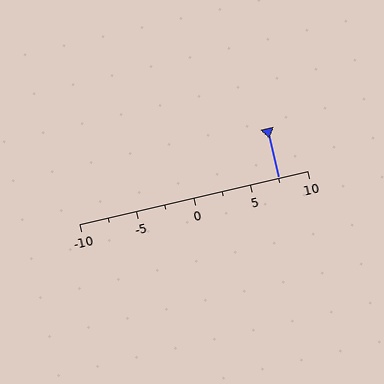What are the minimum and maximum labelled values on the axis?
The axis runs from -10 to 10.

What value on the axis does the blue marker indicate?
The marker indicates approximately 7.5.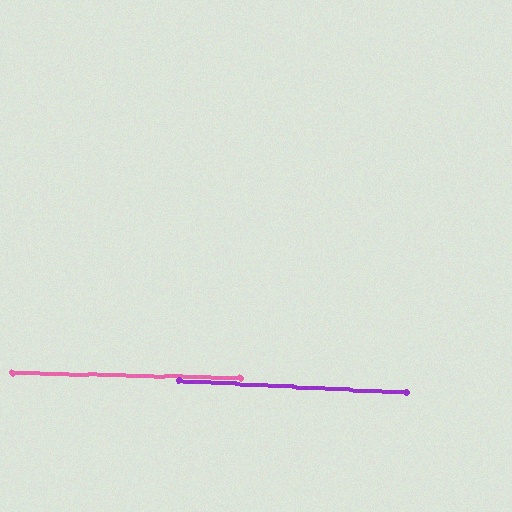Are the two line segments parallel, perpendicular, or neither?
Parallel — their directions differ by only 1.8°.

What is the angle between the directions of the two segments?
Approximately 2 degrees.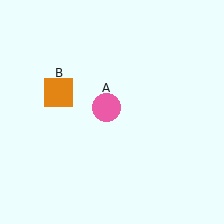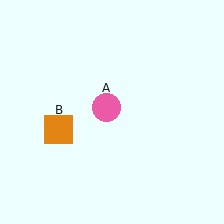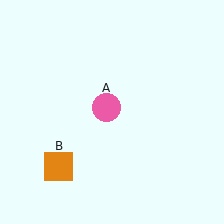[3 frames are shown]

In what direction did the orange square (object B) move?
The orange square (object B) moved down.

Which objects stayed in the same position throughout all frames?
Pink circle (object A) remained stationary.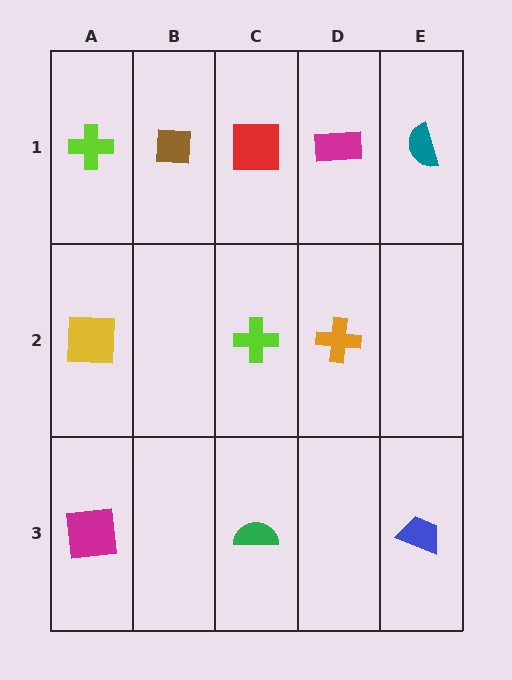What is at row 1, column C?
A red square.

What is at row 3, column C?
A green semicircle.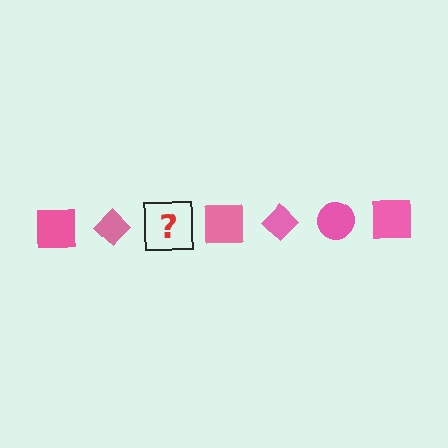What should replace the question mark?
The question mark should be replaced with a pink circle.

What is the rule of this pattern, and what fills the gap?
The rule is that the pattern cycles through square, diamond, circle shapes in pink. The gap should be filled with a pink circle.